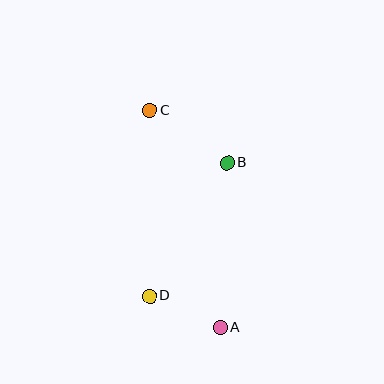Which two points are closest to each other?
Points A and D are closest to each other.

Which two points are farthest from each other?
Points A and C are farthest from each other.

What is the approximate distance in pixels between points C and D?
The distance between C and D is approximately 186 pixels.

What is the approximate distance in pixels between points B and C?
The distance between B and C is approximately 94 pixels.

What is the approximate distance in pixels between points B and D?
The distance between B and D is approximately 154 pixels.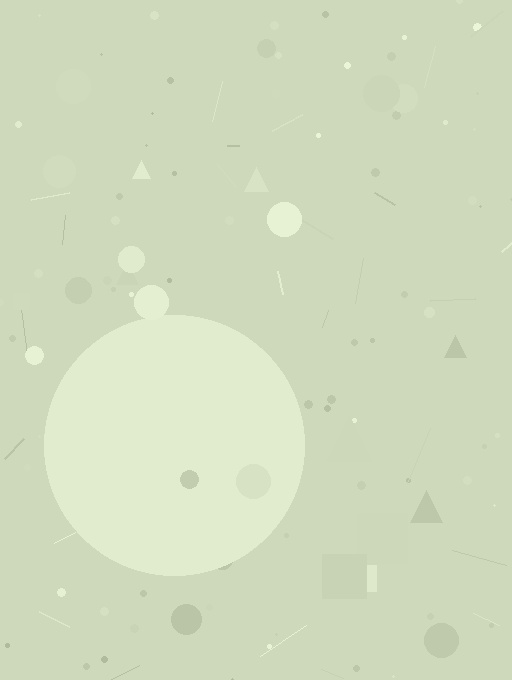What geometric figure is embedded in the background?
A circle is embedded in the background.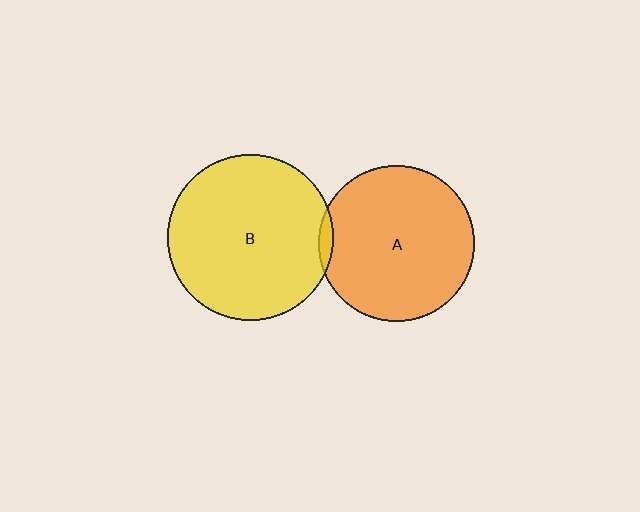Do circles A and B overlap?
Yes.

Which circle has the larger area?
Circle B (yellow).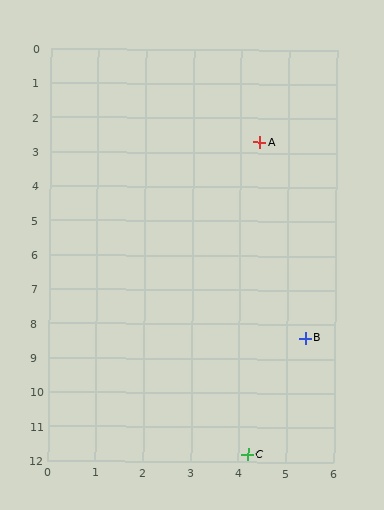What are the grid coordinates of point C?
Point C is at approximately (4.2, 11.8).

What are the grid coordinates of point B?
Point B is at approximately (5.4, 8.4).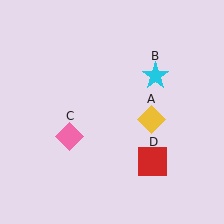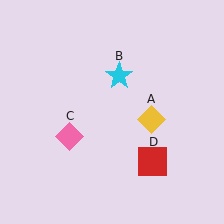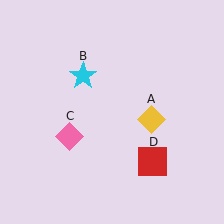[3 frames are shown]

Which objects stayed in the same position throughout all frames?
Yellow diamond (object A) and pink diamond (object C) and red square (object D) remained stationary.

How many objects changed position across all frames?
1 object changed position: cyan star (object B).